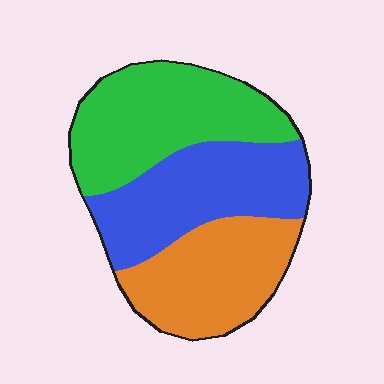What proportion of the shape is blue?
Blue takes up about one third (1/3) of the shape.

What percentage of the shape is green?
Green takes up about three eighths (3/8) of the shape.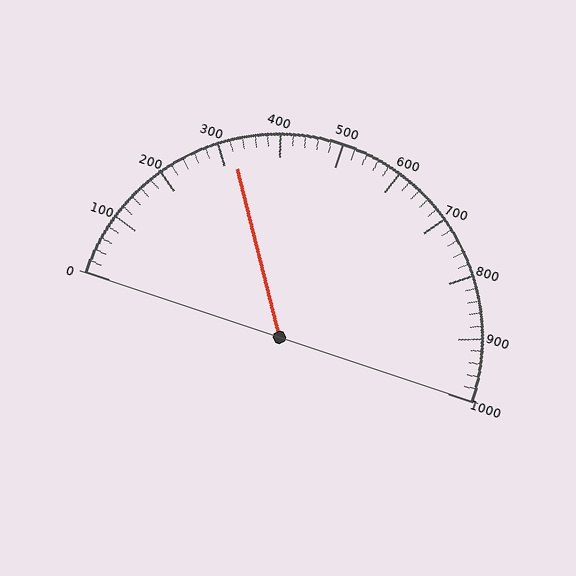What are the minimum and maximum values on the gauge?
The gauge ranges from 0 to 1000.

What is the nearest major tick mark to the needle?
The nearest major tick mark is 300.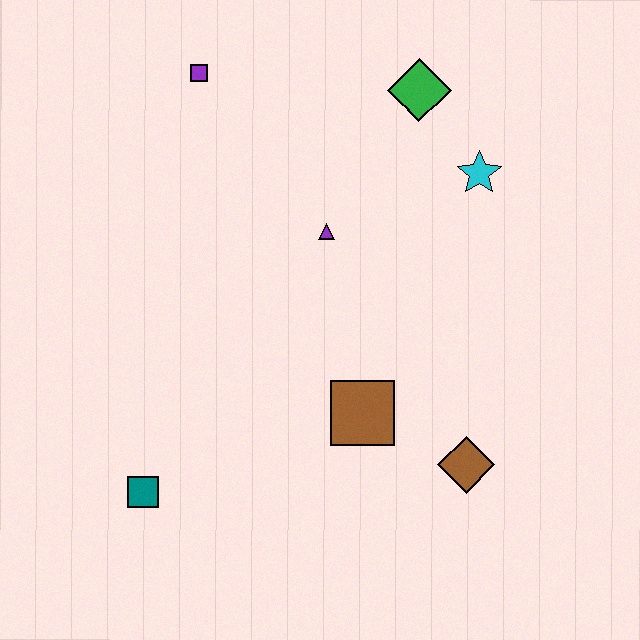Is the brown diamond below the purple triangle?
Yes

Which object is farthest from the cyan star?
The teal square is farthest from the cyan star.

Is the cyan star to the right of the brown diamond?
Yes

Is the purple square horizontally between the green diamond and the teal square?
Yes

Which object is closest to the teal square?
The brown square is closest to the teal square.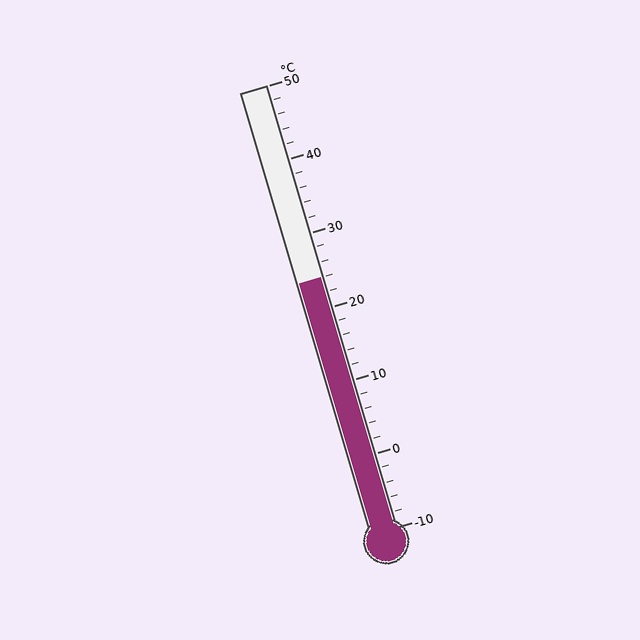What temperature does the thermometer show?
The thermometer shows approximately 24°C.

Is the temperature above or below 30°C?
The temperature is below 30°C.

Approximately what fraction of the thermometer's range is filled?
The thermometer is filled to approximately 55% of its range.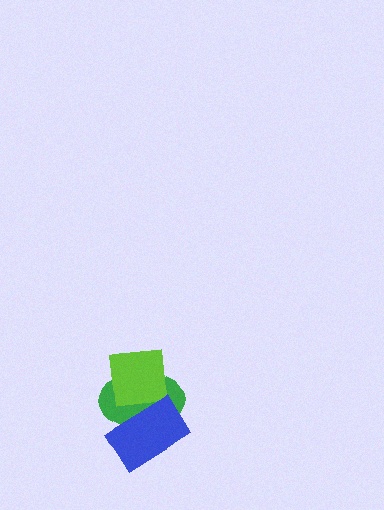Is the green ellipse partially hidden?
Yes, it is partially covered by another shape.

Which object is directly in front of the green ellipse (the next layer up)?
The lime square is directly in front of the green ellipse.